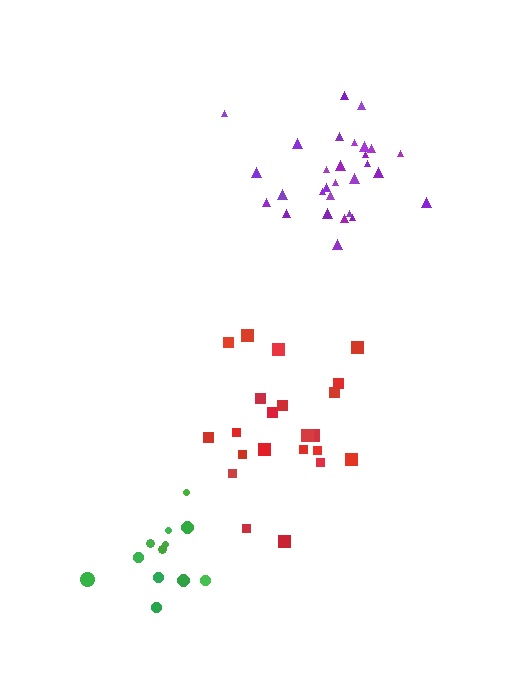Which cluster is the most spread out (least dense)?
Red.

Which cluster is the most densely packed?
Purple.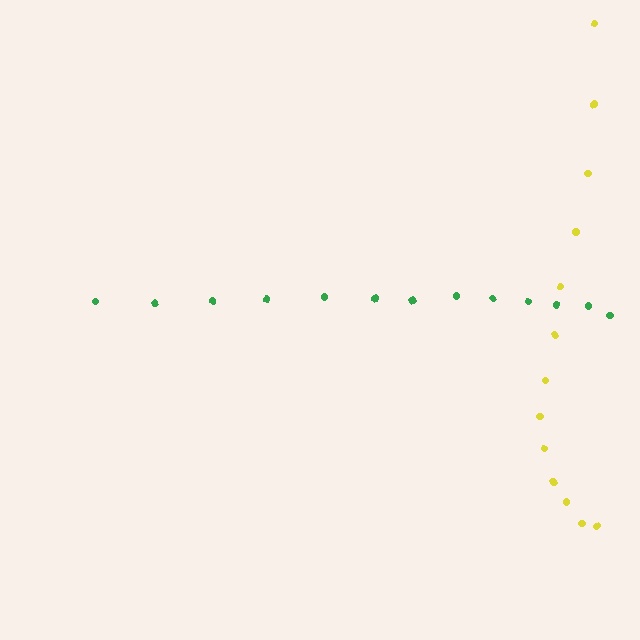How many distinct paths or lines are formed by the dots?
There are 2 distinct paths.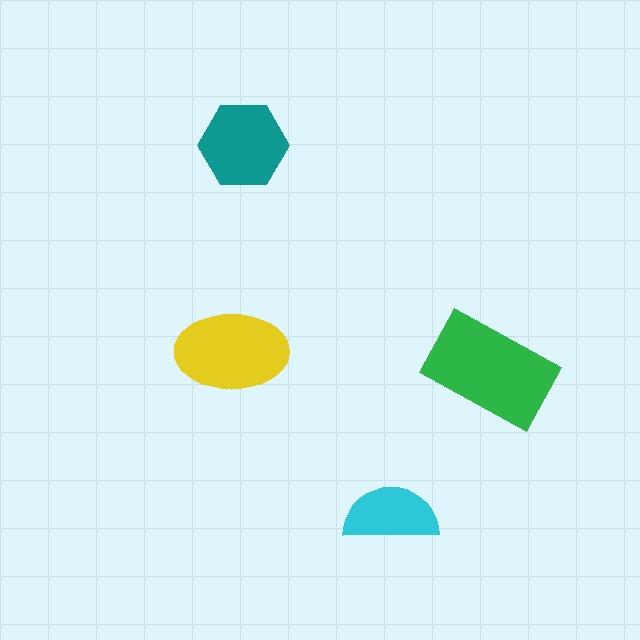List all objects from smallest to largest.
The cyan semicircle, the teal hexagon, the yellow ellipse, the green rectangle.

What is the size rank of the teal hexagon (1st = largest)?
3rd.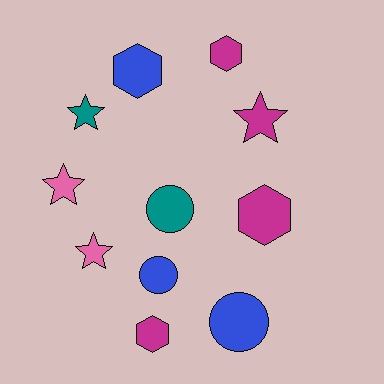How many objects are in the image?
There are 11 objects.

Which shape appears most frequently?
Star, with 4 objects.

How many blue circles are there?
There are 2 blue circles.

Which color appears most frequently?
Magenta, with 4 objects.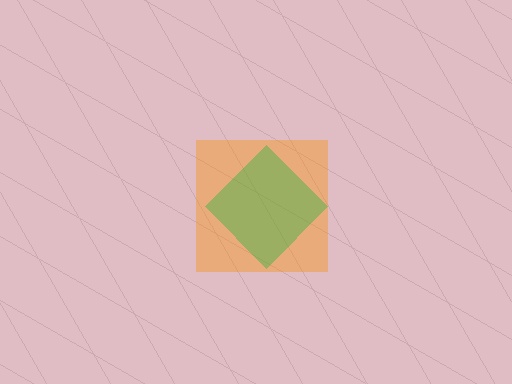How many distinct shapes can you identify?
There are 2 distinct shapes: an orange square, a green diamond.